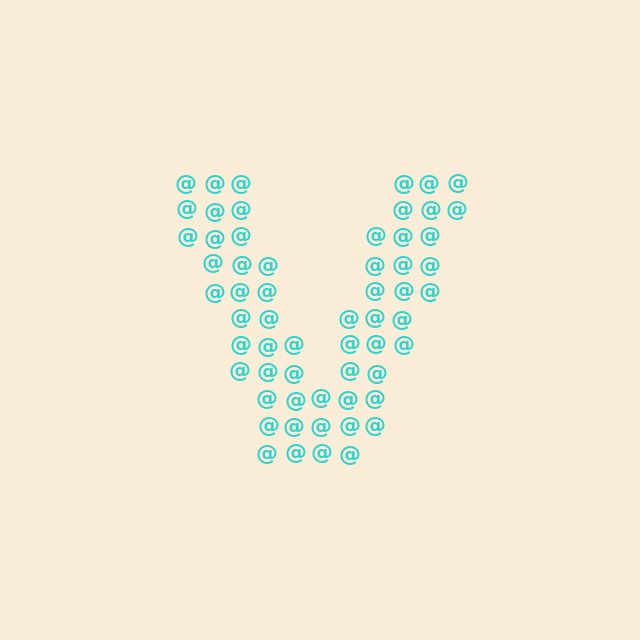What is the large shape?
The large shape is the letter V.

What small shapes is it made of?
It is made of small at signs.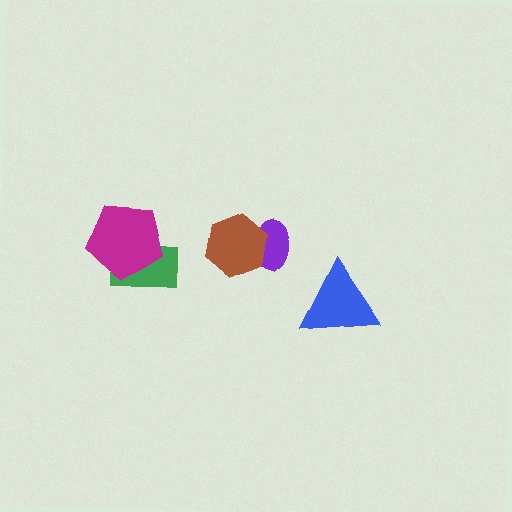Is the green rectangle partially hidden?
Yes, it is partially covered by another shape.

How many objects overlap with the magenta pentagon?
1 object overlaps with the magenta pentagon.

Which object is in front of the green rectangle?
The magenta pentagon is in front of the green rectangle.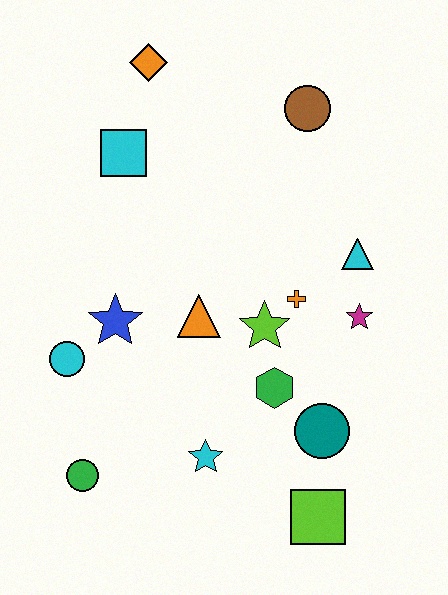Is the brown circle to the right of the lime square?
No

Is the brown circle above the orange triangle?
Yes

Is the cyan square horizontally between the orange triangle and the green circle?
Yes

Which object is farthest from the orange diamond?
The lime square is farthest from the orange diamond.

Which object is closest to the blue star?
The cyan circle is closest to the blue star.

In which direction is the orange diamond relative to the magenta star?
The orange diamond is above the magenta star.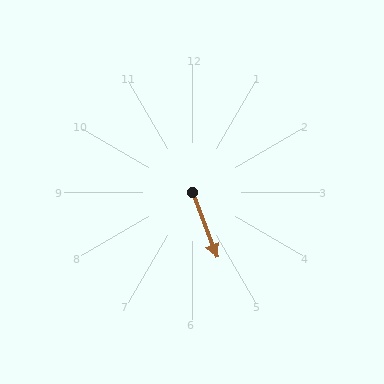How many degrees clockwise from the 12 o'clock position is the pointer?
Approximately 159 degrees.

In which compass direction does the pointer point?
South.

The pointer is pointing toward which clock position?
Roughly 5 o'clock.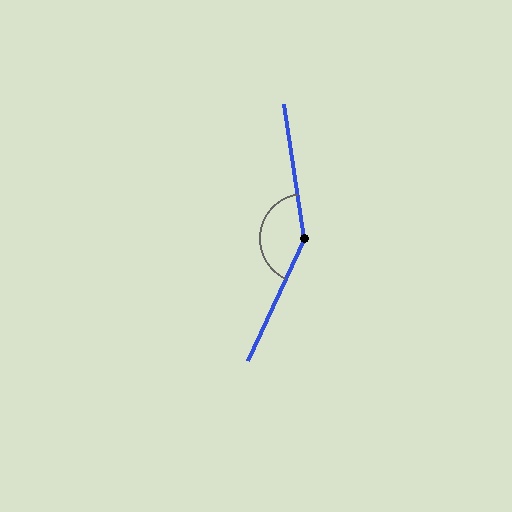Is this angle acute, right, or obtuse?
It is obtuse.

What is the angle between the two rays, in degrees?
Approximately 146 degrees.